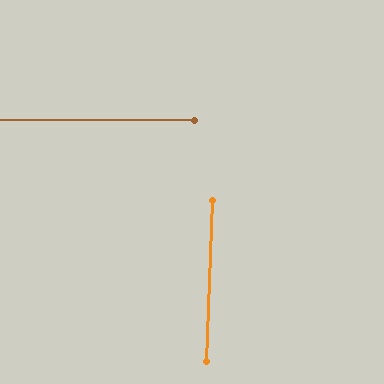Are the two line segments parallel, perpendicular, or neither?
Perpendicular — they meet at approximately 88°.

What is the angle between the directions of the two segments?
Approximately 88 degrees.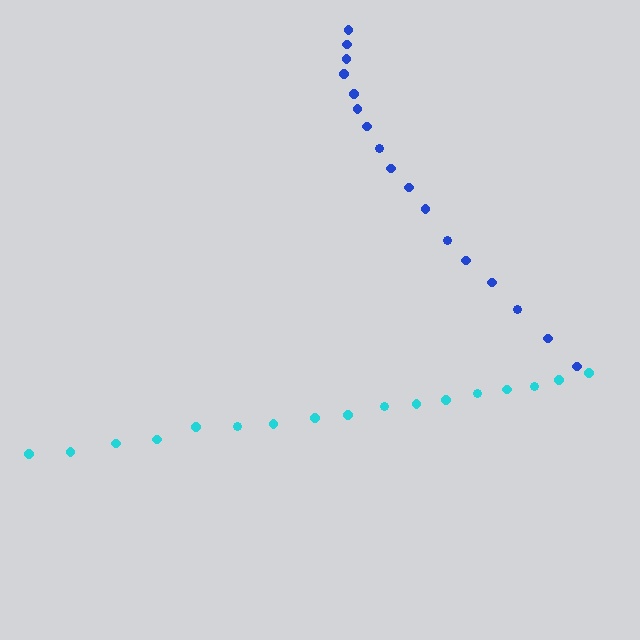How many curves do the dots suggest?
There are 2 distinct paths.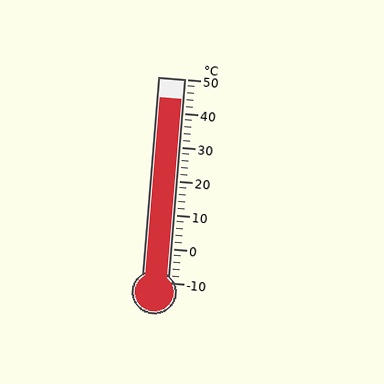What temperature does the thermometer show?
The thermometer shows approximately 44°C.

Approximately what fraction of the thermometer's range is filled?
The thermometer is filled to approximately 90% of its range.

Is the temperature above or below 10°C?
The temperature is above 10°C.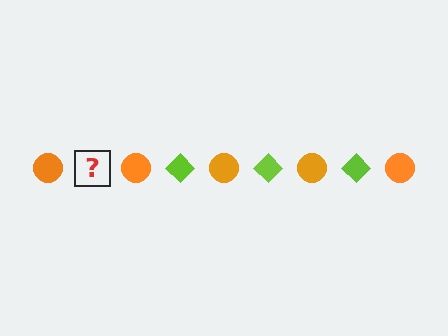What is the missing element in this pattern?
The missing element is a lime diamond.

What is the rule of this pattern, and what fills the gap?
The rule is that the pattern alternates between orange circle and lime diamond. The gap should be filled with a lime diamond.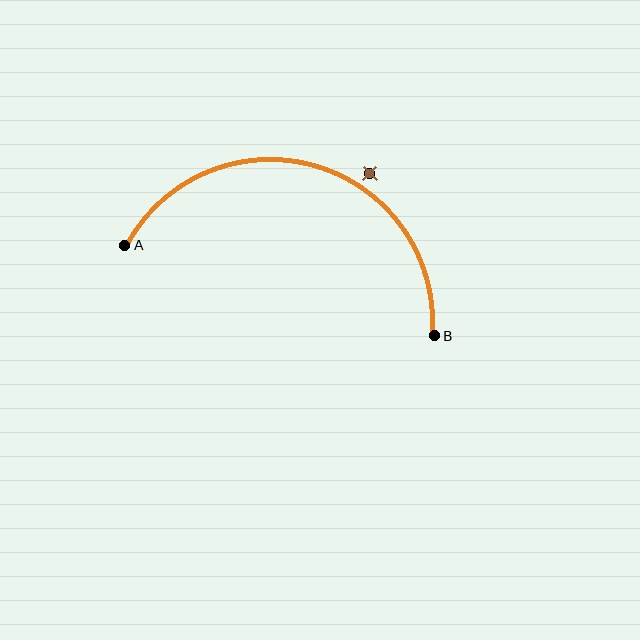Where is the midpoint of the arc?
The arc midpoint is the point on the curve farthest from the straight line joining A and B. It sits above that line.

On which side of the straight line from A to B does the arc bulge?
The arc bulges above the straight line connecting A and B.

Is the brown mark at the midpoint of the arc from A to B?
No — the brown mark does not lie on the arc at all. It sits slightly outside the curve.